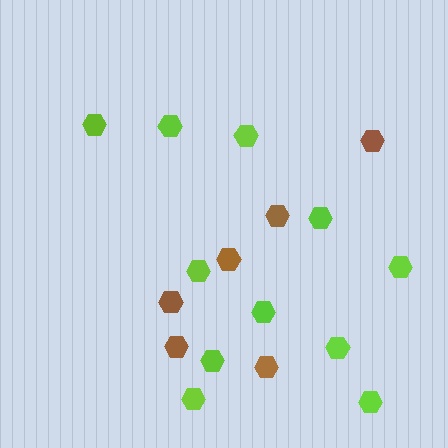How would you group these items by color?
There are 2 groups: one group of brown hexagons (6) and one group of lime hexagons (11).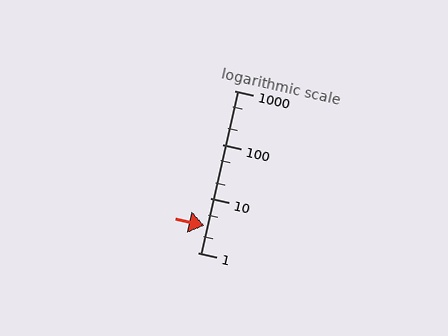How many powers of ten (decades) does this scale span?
The scale spans 3 decades, from 1 to 1000.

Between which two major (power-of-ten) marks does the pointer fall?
The pointer is between 1 and 10.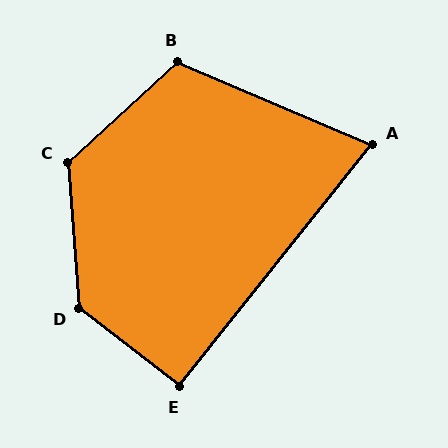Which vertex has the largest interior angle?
D, at approximately 132 degrees.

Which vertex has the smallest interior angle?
A, at approximately 74 degrees.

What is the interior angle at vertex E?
Approximately 91 degrees (approximately right).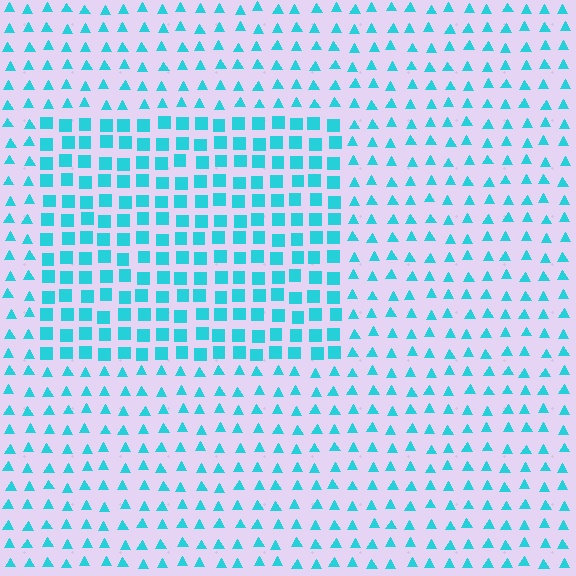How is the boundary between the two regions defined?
The boundary is defined by a change in element shape: squares inside vs. triangles outside. All elements share the same color and spacing.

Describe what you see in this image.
The image is filled with small cyan elements arranged in a uniform grid. A rectangle-shaped region contains squares, while the surrounding area contains triangles. The boundary is defined purely by the change in element shape.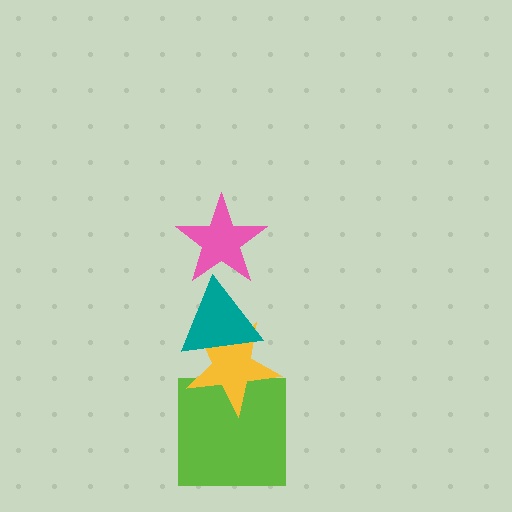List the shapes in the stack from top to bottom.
From top to bottom: the pink star, the teal triangle, the yellow star, the lime square.